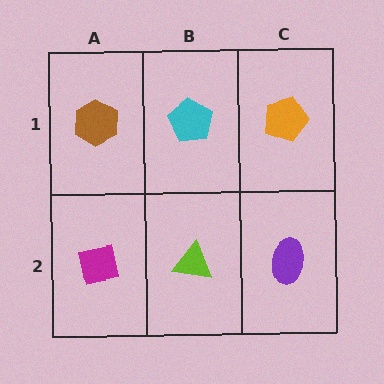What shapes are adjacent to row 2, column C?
An orange pentagon (row 1, column C), a lime triangle (row 2, column B).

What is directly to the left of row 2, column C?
A lime triangle.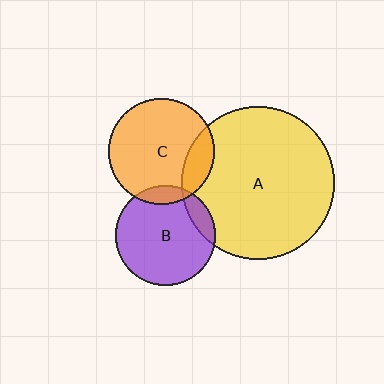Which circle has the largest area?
Circle A (yellow).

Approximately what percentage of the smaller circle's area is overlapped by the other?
Approximately 15%.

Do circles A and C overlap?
Yes.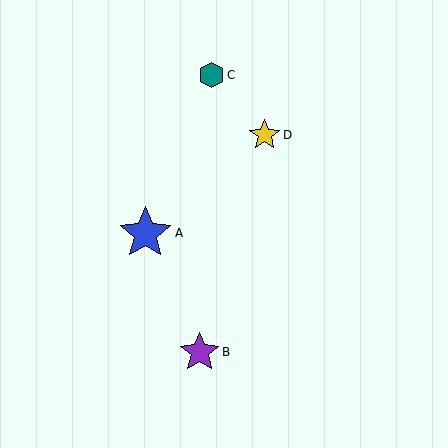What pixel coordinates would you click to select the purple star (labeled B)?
Click at (200, 352) to select the purple star B.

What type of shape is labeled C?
Shape C is a teal hexagon.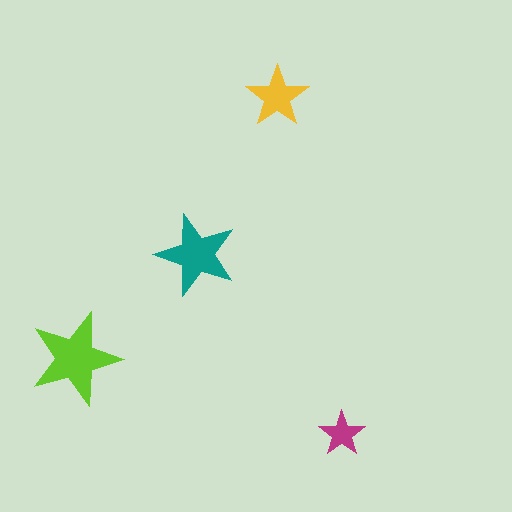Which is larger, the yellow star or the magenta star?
The yellow one.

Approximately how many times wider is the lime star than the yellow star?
About 1.5 times wider.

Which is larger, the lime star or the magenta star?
The lime one.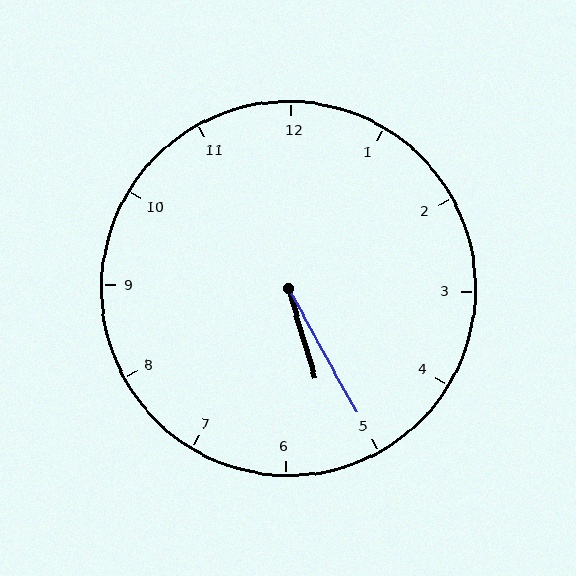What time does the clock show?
5:25.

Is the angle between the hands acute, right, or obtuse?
It is acute.